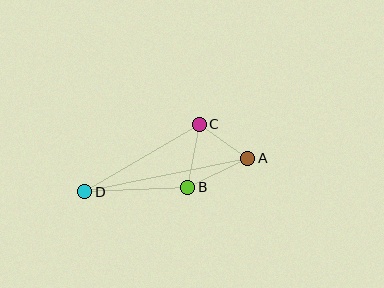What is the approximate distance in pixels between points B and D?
The distance between B and D is approximately 103 pixels.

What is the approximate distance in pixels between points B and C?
The distance between B and C is approximately 64 pixels.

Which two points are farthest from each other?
Points A and D are farthest from each other.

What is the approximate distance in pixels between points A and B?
The distance between A and B is approximately 66 pixels.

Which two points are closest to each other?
Points A and C are closest to each other.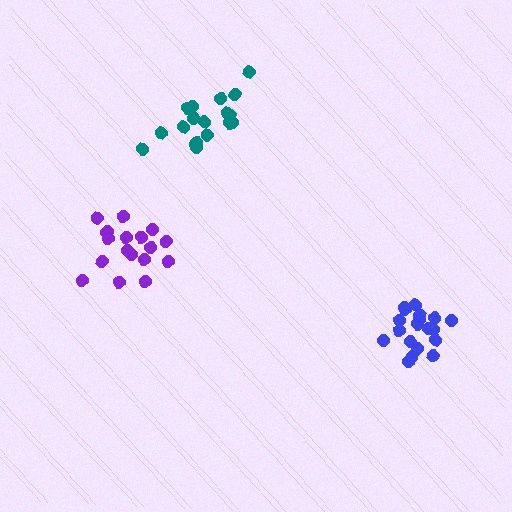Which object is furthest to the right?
The blue cluster is rightmost.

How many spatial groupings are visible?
There are 3 spatial groupings.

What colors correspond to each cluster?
The clusters are colored: teal, blue, purple.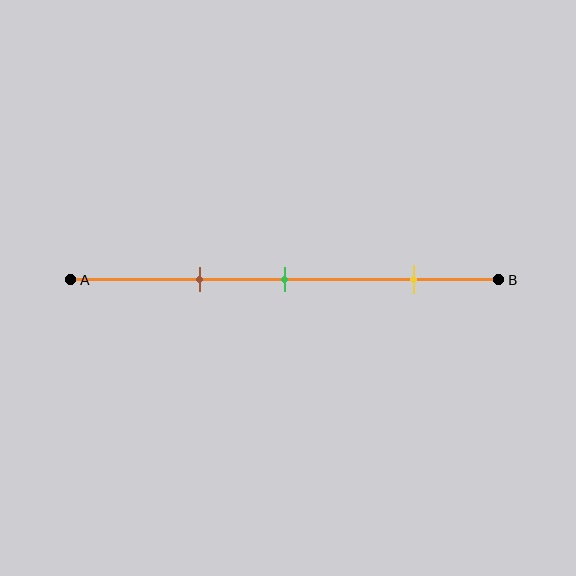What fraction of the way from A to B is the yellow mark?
The yellow mark is approximately 80% (0.8) of the way from A to B.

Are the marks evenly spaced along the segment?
No, the marks are not evenly spaced.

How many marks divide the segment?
There are 3 marks dividing the segment.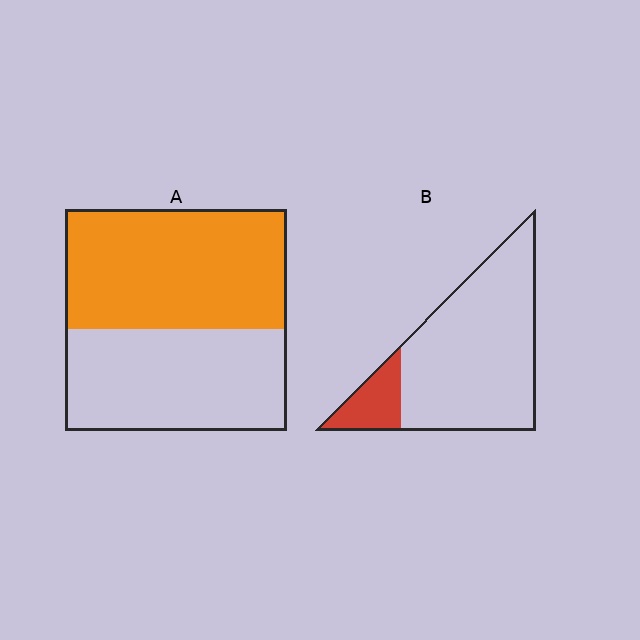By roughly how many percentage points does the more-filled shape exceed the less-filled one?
By roughly 40 percentage points (A over B).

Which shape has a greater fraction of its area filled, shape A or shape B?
Shape A.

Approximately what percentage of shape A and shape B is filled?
A is approximately 55% and B is approximately 15%.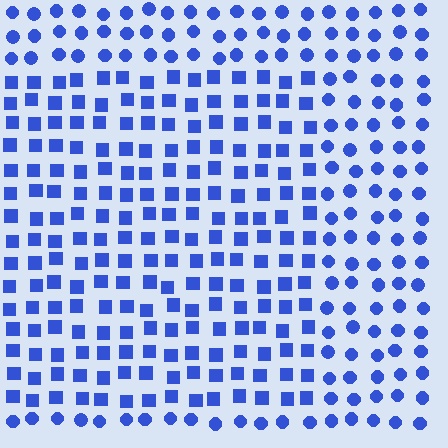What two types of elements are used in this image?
The image uses squares inside the rectangle region and circles outside it.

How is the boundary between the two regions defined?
The boundary is defined by a change in element shape: squares inside vs. circles outside. All elements share the same color and spacing.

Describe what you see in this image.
The image is filled with small blue elements arranged in a uniform grid. A rectangle-shaped region contains squares, while the surrounding area contains circles. The boundary is defined purely by the change in element shape.